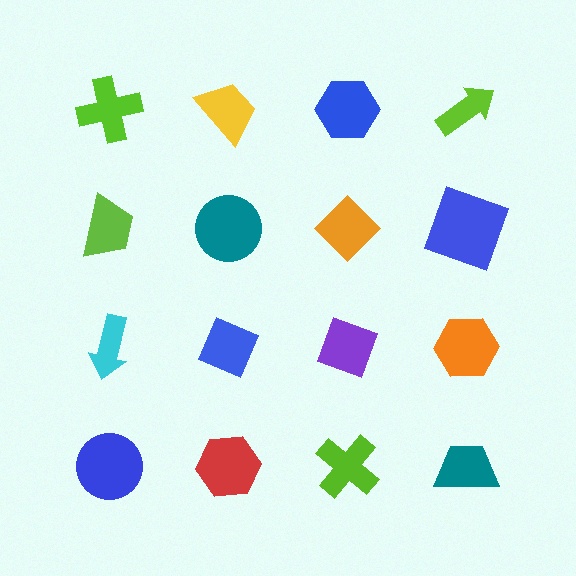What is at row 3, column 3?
A purple diamond.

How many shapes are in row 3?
4 shapes.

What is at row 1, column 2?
A yellow trapezoid.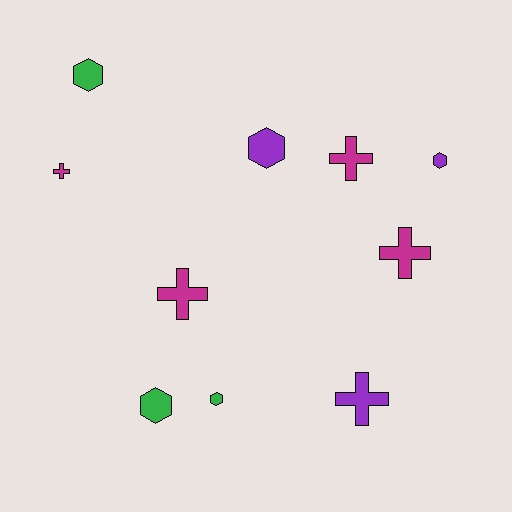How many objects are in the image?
There are 10 objects.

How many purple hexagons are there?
There are 2 purple hexagons.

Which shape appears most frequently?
Hexagon, with 5 objects.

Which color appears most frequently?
Magenta, with 4 objects.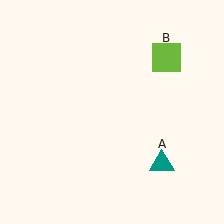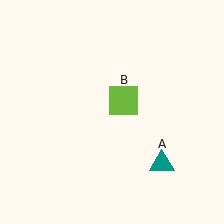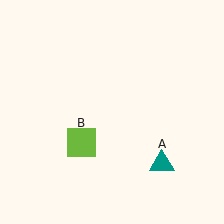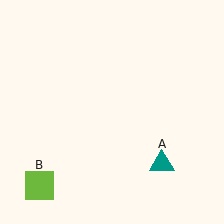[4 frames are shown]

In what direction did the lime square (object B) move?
The lime square (object B) moved down and to the left.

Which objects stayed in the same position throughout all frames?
Teal triangle (object A) remained stationary.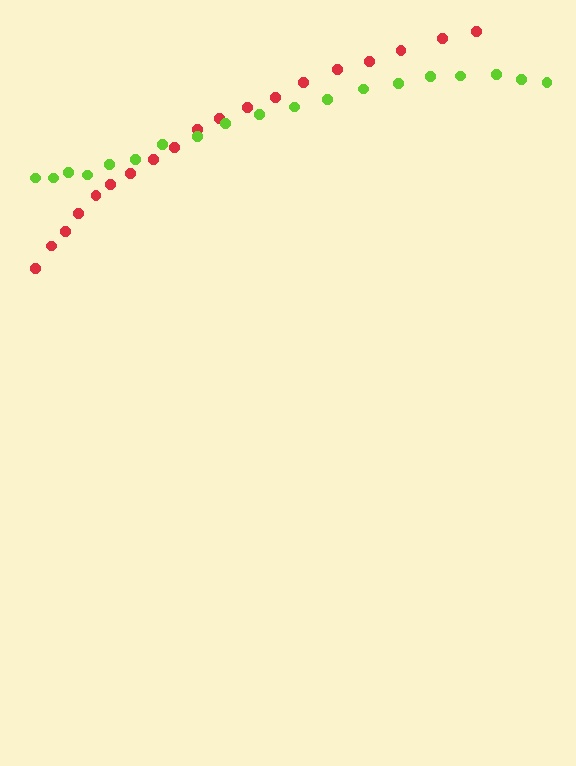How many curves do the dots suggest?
There are 2 distinct paths.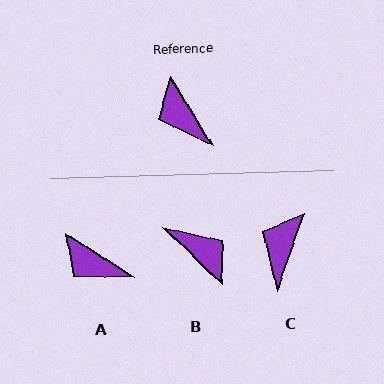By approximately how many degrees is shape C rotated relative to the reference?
Approximately 50 degrees clockwise.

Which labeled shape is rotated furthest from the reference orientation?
B, about 166 degrees away.